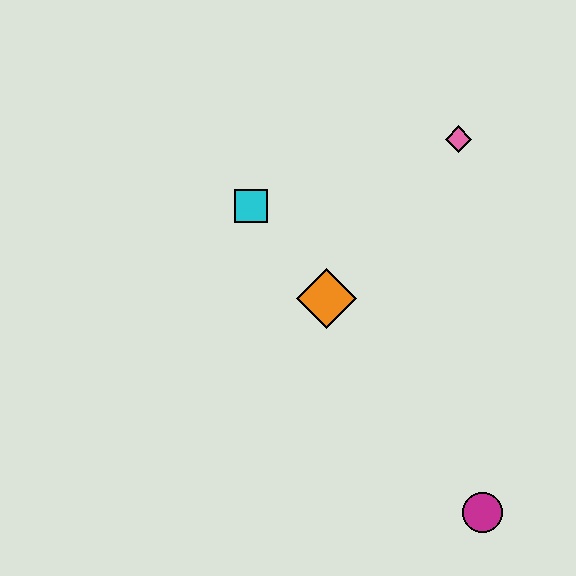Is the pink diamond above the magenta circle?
Yes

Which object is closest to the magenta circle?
The orange diamond is closest to the magenta circle.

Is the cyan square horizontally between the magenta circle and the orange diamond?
No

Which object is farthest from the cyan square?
The magenta circle is farthest from the cyan square.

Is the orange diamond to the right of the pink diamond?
No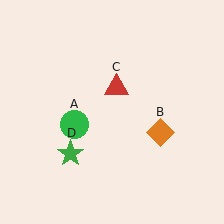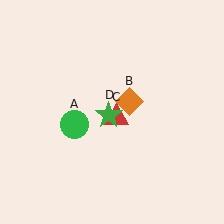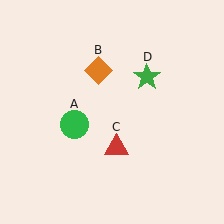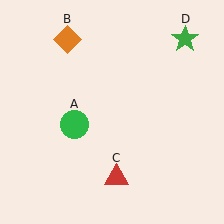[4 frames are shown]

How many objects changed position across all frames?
3 objects changed position: orange diamond (object B), red triangle (object C), green star (object D).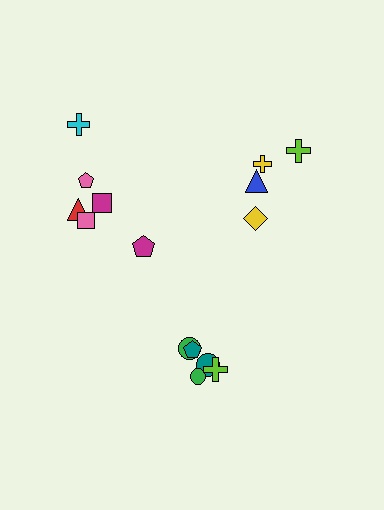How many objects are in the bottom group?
There are 5 objects.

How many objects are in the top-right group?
There are 4 objects.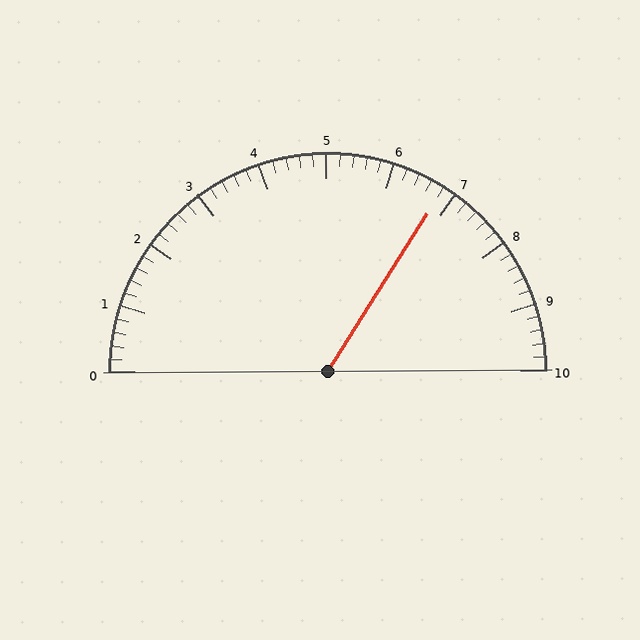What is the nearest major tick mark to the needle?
The nearest major tick mark is 7.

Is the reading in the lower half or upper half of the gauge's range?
The reading is in the upper half of the range (0 to 10).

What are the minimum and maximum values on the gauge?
The gauge ranges from 0 to 10.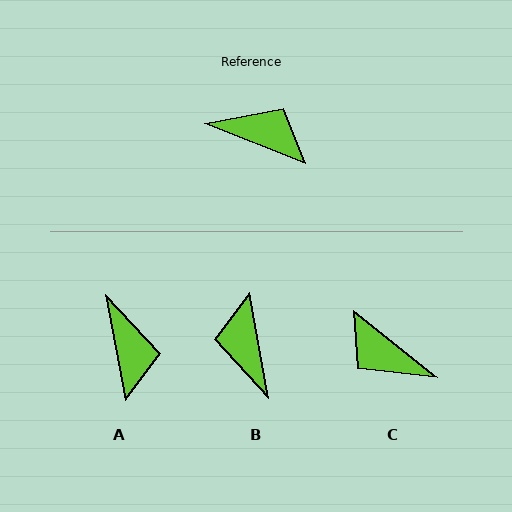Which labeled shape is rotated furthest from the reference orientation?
C, about 162 degrees away.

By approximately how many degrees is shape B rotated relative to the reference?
Approximately 122 degrees counter-clockwise.